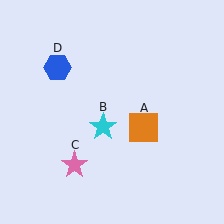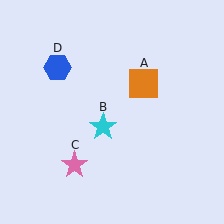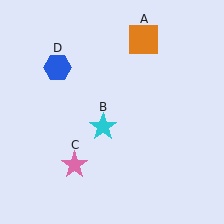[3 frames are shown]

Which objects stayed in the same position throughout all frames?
Cyan star (object B) and pink star (object C) and blue hexagon (object D) remained stationary.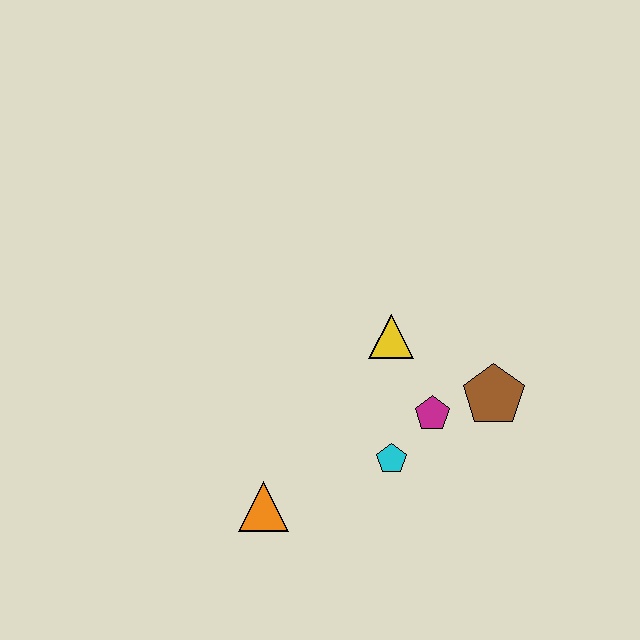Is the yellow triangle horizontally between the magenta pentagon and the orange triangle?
Yes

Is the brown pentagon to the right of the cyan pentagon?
Yes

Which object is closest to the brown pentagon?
The magenta pentagon is closest to the brown pentagon.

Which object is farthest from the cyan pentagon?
The orange triangle is farthest from the cyan pentagon.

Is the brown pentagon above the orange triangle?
Yes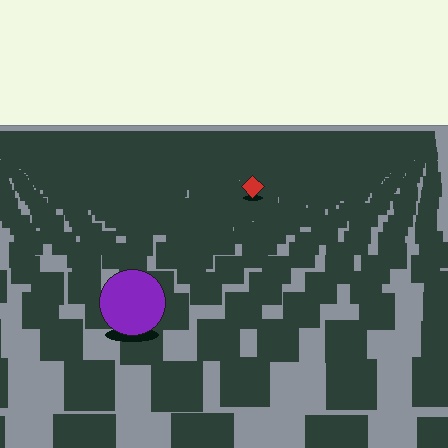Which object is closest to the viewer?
The purple circle is closest. The texture marks near it are larger and more spread out.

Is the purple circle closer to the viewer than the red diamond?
Yes. The purple circle is closer — you can tell from the texture gradient: the ground texture is coarser near it.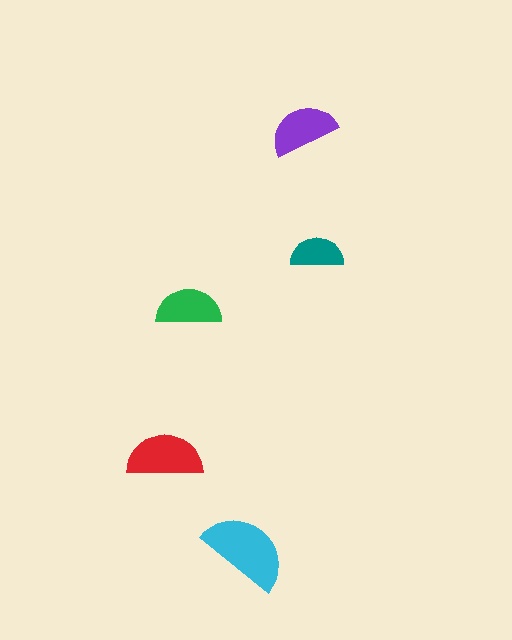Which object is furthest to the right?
The teal semicircle is rightmost.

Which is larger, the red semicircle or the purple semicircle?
The red one.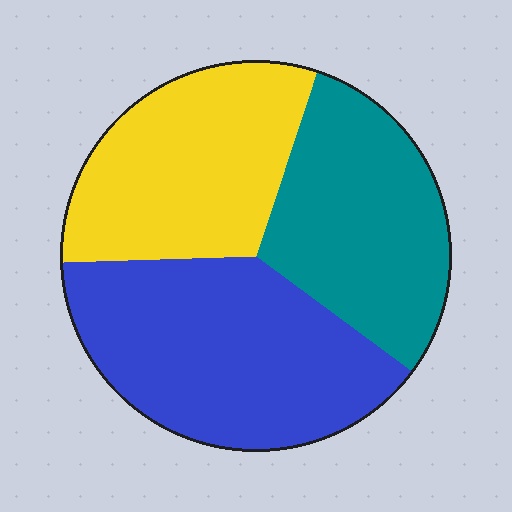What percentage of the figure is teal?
Teal takes up between a quarter and a half of the figure.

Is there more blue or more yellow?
Blue.